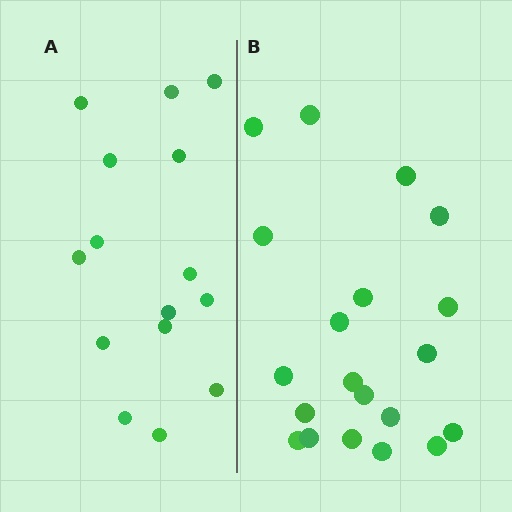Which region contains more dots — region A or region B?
Region B (the right region) has more dots.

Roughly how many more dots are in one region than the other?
Region B has about 5 more dots than region A.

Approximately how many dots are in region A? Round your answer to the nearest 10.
About 20 dots. (The exact count is 15, which rounds to 20.)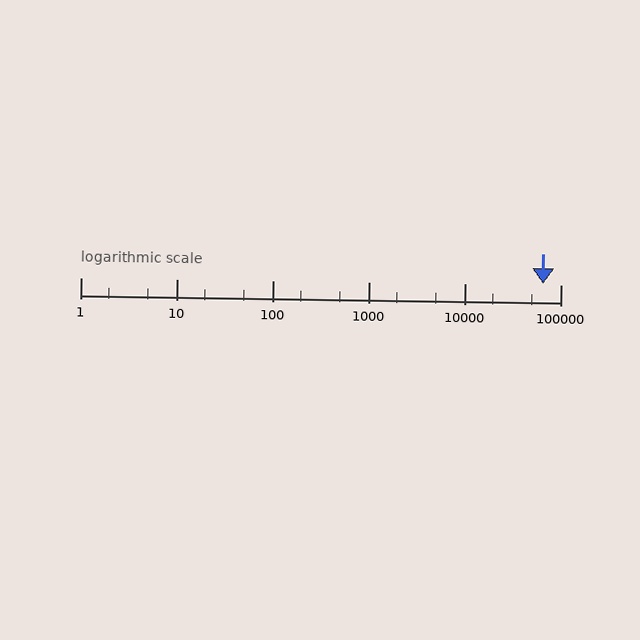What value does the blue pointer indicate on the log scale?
The pointer indicates approximately 66000.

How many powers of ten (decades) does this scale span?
The scale spans 5 decades, from 1 to 100000.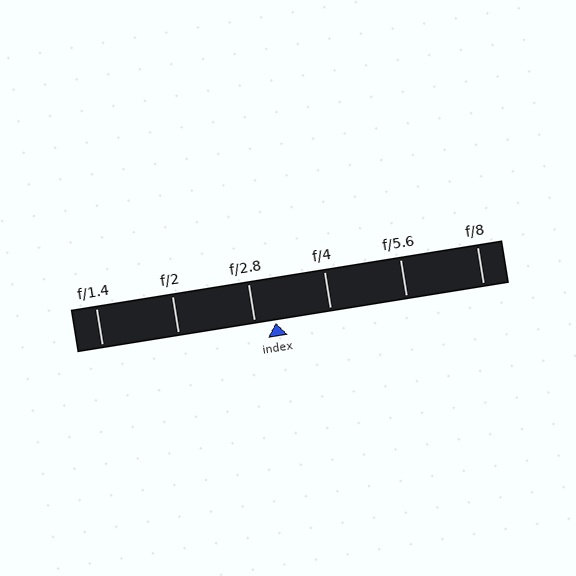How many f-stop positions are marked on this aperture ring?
There are 6 f-stop positions marked.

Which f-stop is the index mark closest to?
The index mark is closest to f/2.8.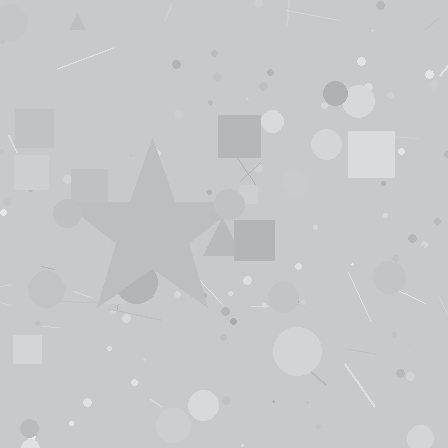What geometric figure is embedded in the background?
A star is embedded in the background.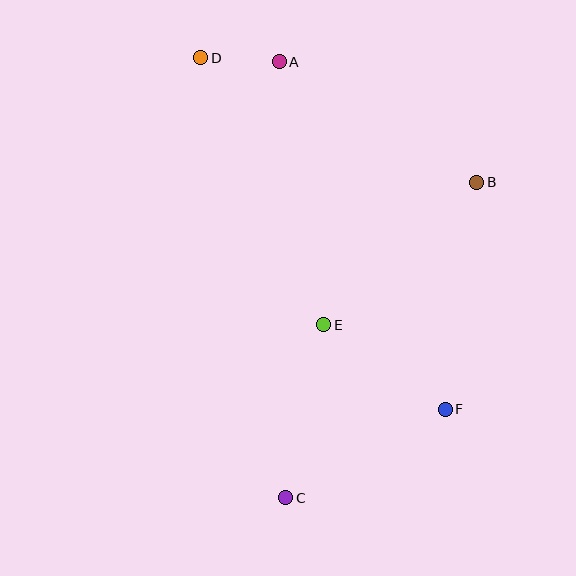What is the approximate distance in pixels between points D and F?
The distance between D and F is approximately 428 pixels.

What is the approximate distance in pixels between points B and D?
The distance between B and D is approximately 303 pixels.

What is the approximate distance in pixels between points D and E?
The distance between D and E is approximately 294 pixels.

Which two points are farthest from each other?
Points C and D are farthest from each other.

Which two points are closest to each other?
Points A and D are closest to each other.